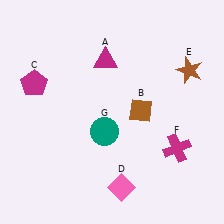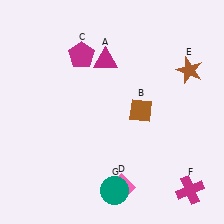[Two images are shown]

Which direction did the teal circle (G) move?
The teal circle (G) moved down.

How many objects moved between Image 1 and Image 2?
3 objects moved between the two images.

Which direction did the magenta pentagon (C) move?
The magenta pentagon (C) moved right.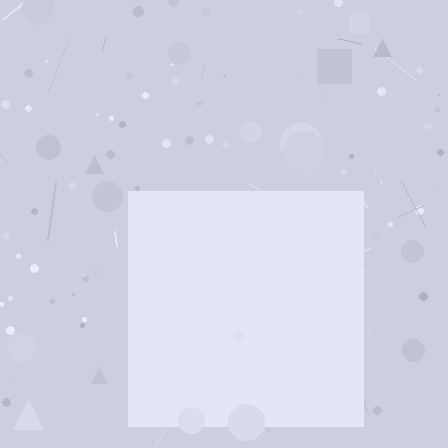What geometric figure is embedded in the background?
A square is embedded in the background.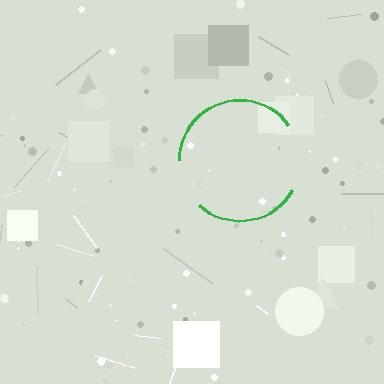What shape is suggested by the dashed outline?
The dashed outline suggests a circle.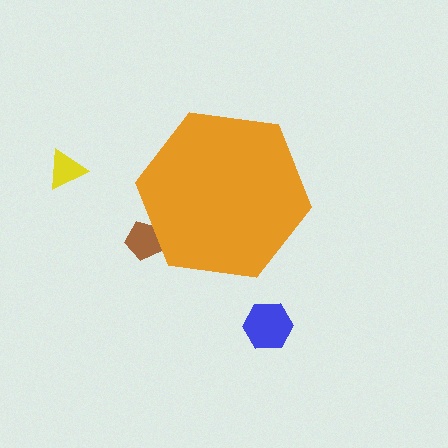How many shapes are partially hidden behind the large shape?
1 shape is partially hidden.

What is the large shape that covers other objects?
An orange hexagon.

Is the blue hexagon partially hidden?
No, the blue hexagon is fully visible.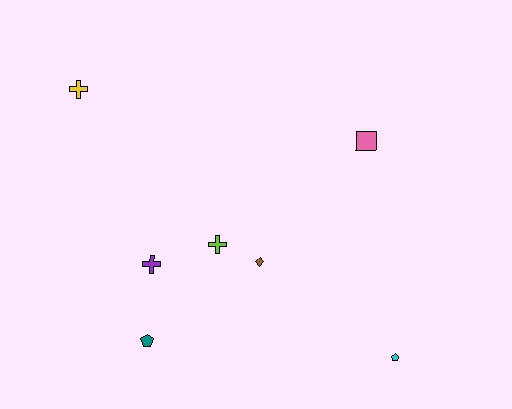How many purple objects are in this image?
There is 1 purple object.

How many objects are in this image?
There are 7 objects.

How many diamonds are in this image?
There is 1 diamond.